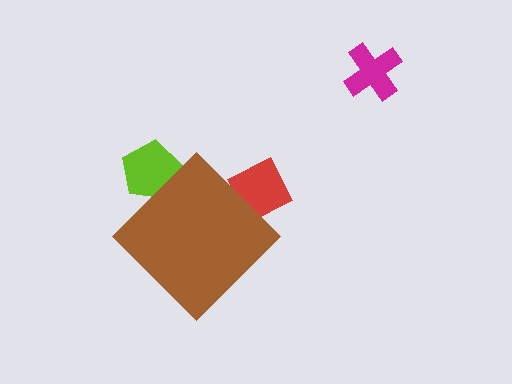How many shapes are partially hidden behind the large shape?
2 shapes are partially hidden.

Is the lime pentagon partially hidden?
Yes, the lime pentagon is partially hidden behind the brown diamond.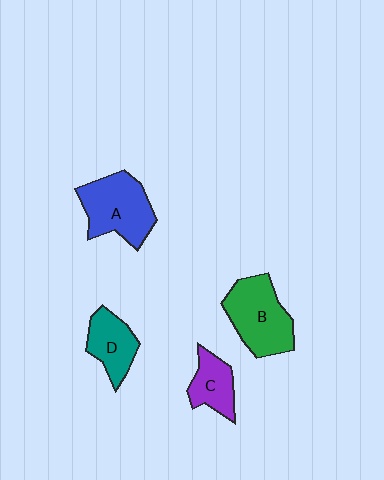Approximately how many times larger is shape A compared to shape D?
Approximately 1.5 times.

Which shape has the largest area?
Shape B (green).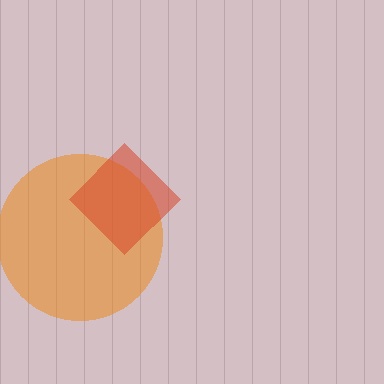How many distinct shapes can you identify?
There are 2 distinct shapes: an orange circle, a red diamond.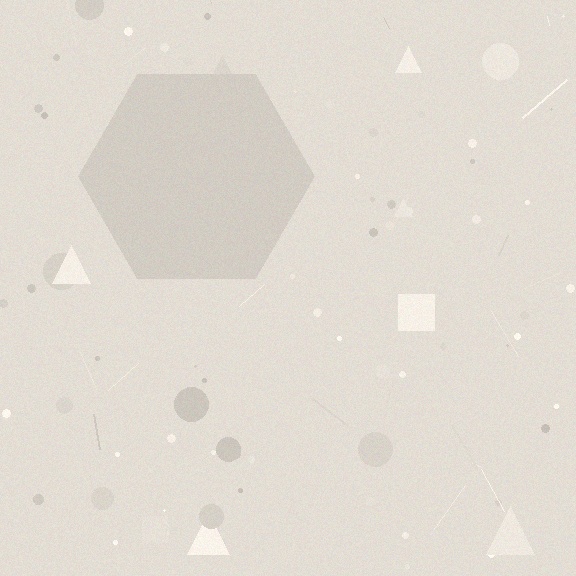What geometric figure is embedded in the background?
A hexagon is embedded in the background.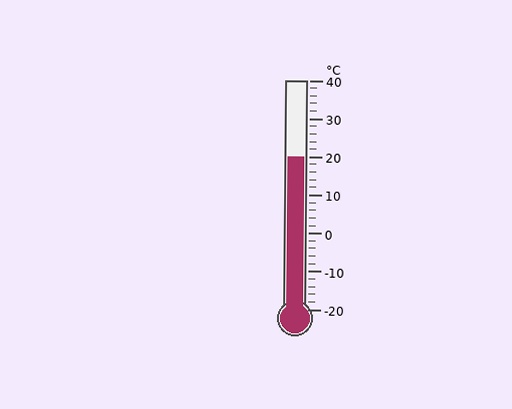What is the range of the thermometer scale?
The thermometer scale ranges from -20°C to 40°C.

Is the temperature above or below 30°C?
The temperature is below 30°C.